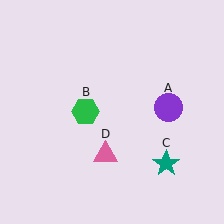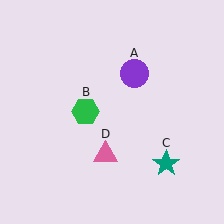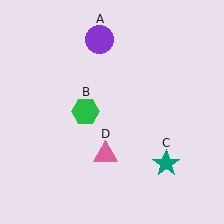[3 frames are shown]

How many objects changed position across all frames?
1 object changed position: purple circle (object A).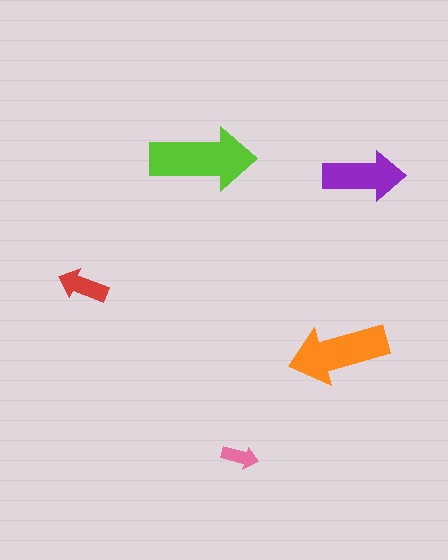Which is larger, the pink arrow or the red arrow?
The red one.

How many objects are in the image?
There are 5 objects in the image.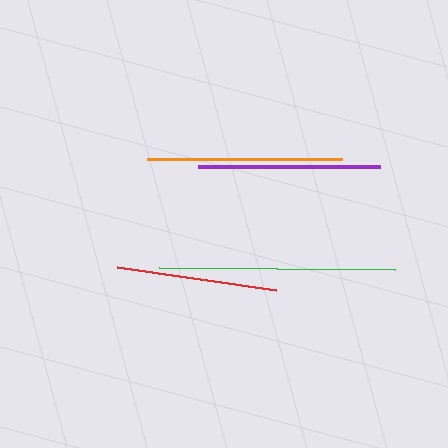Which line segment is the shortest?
The red line is the shortest at approximately 161 pixels.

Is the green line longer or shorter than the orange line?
The green line is longer than the orange line.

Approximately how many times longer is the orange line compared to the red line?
The orange line is approximately 1.2 times the length of the red line.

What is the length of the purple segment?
The purple segment is approximately 182 pixels long.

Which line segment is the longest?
The green line is the longest at approximately 236 pixels.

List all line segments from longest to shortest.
From longest to shortest: green, orange, purple, red.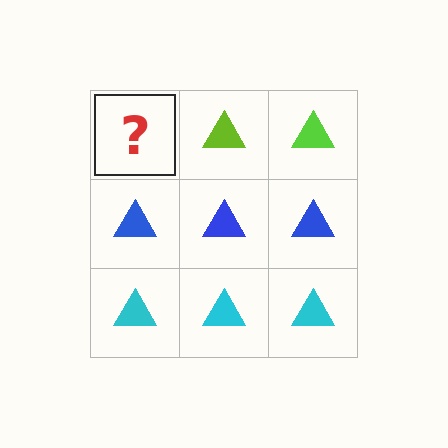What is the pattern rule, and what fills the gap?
The rule is that each row has a consistent color. The gap should be filled with a lime triangle.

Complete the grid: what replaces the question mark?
The question mark should be replaced with a lime triangle.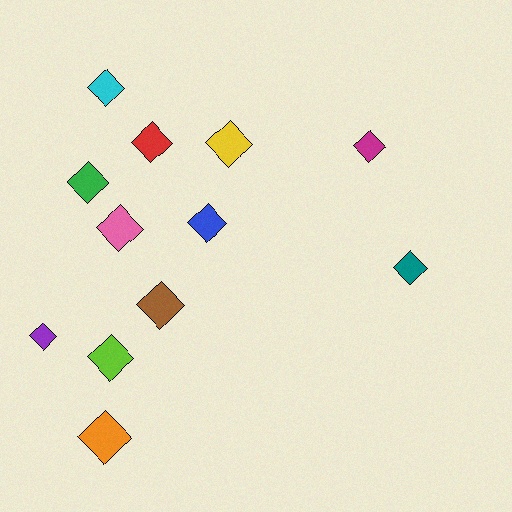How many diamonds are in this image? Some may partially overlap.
There are 12 diamonds.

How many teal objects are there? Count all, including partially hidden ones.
There is 1 teal object.